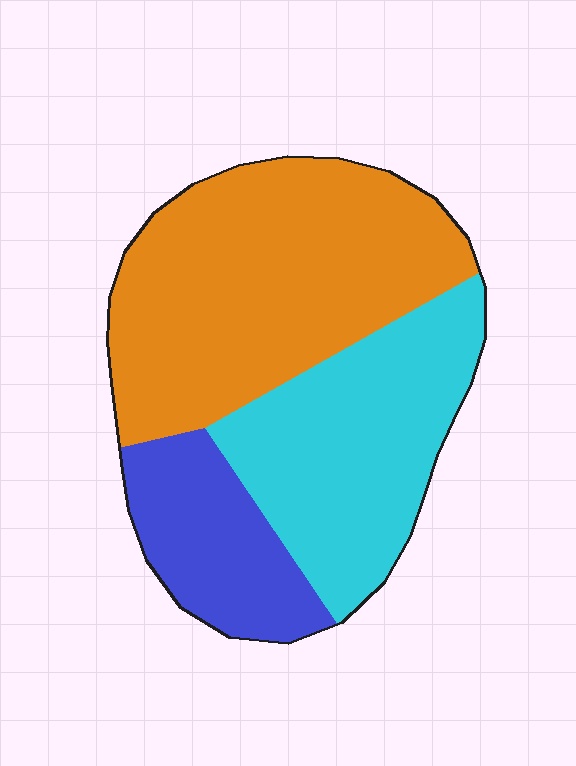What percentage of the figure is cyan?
Cyan covers 34% of the figure.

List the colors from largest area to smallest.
From largest to smallest: orange, cyan, blue.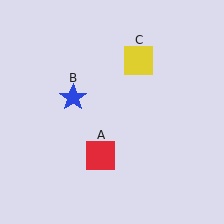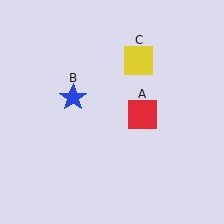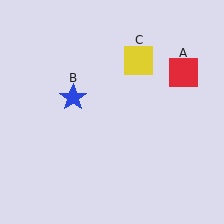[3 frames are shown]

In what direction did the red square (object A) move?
The red square (object A) moved up and to the right.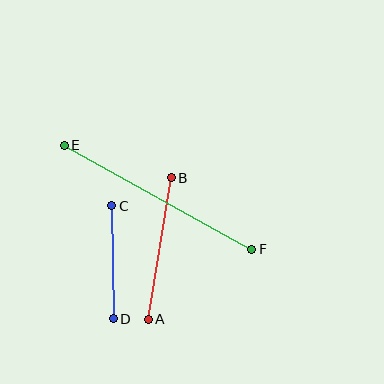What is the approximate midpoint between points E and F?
The midpoint is at approximately (158, 197) pixels.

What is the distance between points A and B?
The distance is approximately 143 pixels.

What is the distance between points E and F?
The distance is approximately 214 pixels.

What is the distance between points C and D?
The distance is approximately 113 pixels.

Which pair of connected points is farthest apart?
Points E and F are farthest apart.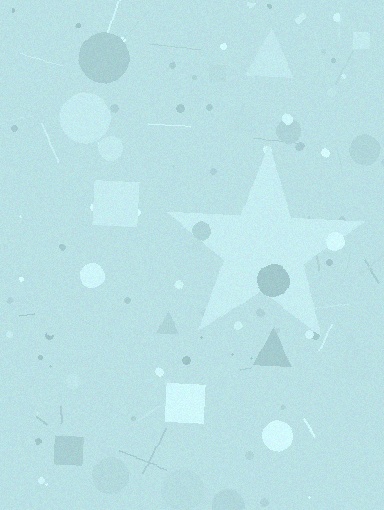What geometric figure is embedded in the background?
A star is embedded in the background.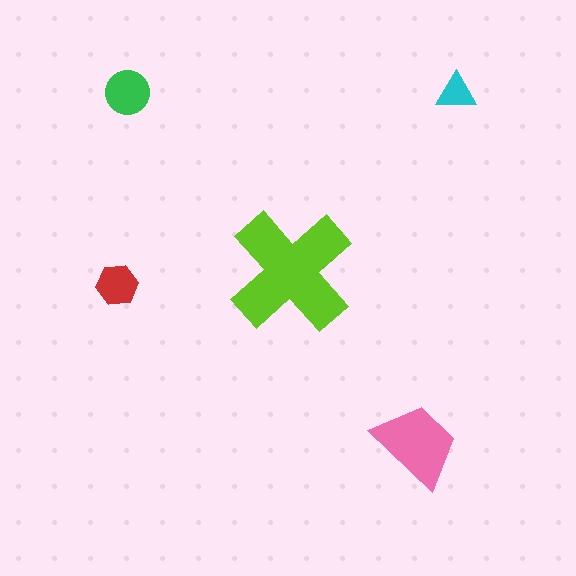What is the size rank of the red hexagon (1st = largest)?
4th.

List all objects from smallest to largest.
The cyan triangle, the red hexagon, the green circle, the pink trapezoid, the lime cross.